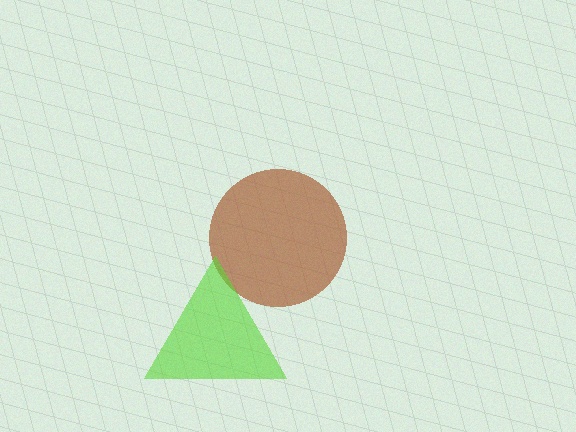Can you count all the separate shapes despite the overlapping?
Yes, there are 2 separate shapes.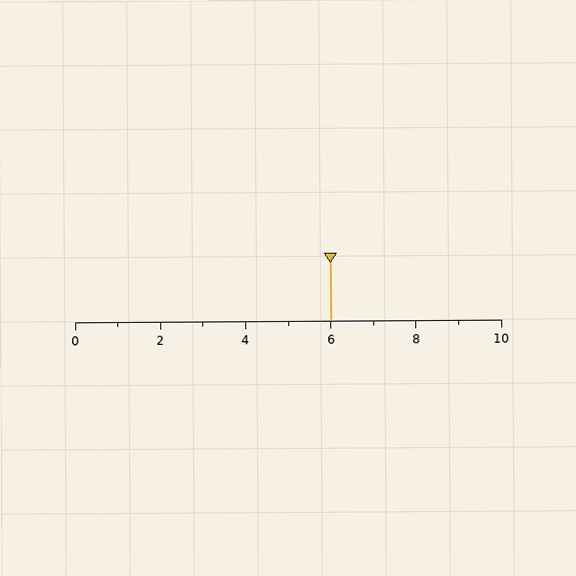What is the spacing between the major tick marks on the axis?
The major ticks are spaced 2 apart.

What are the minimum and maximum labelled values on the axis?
The axis runs from 0 to 10.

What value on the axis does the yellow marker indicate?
The marker indicates approximately 6.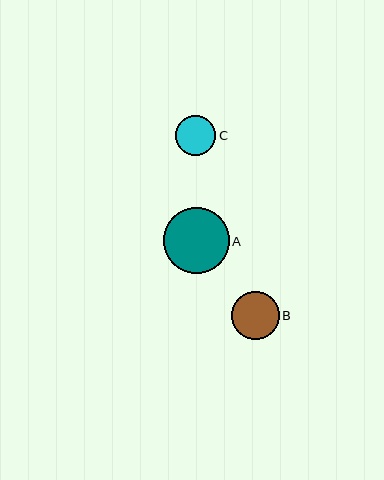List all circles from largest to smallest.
From largest to smallest: A, B, C.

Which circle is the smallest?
Circle C is the smallest with a size of approximately 41 pixels.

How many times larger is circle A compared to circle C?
Circle A is approximately 1.6 times the size of circle C.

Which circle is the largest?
Circle A is the largest with a size of approximately 66 pixels.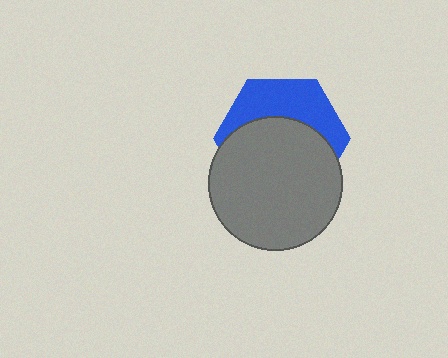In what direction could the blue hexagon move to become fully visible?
The blue hexagon could move up. That would shift it out from behind the gray circle entirely.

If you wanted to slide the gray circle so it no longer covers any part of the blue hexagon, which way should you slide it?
Slide it down — that is the most direct way to separate the two shapes.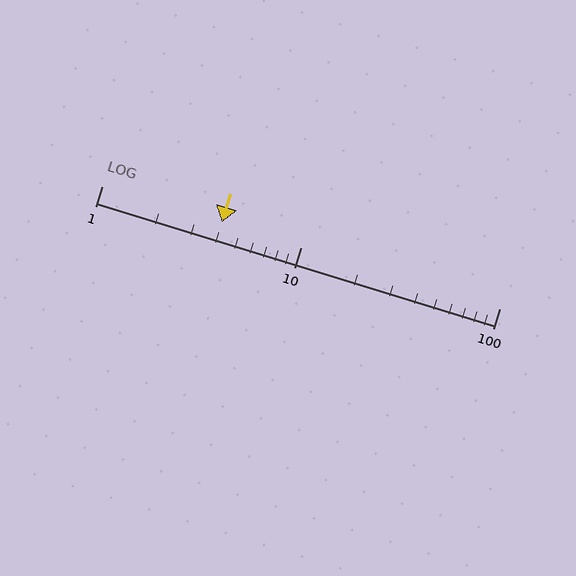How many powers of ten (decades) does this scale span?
The scale spans 2 decades, from 1 to 100.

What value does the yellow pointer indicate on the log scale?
The pointer indicates approximately 4.